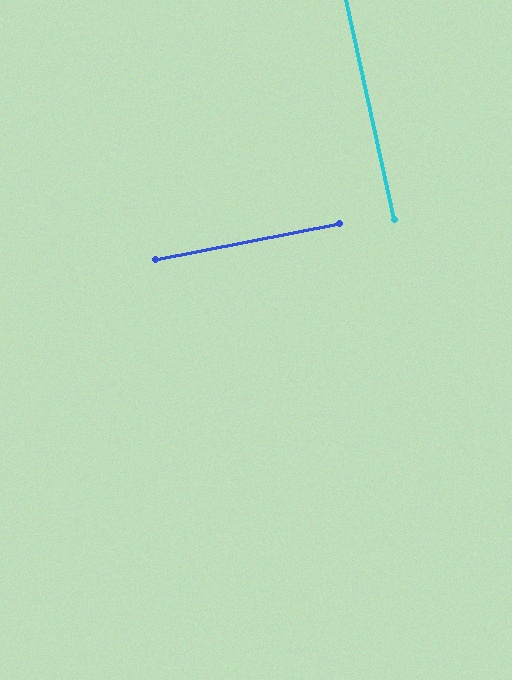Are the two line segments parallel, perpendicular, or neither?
Perpendicular — they meet at approximately 89°.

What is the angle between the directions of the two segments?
Approximately 89 degrees.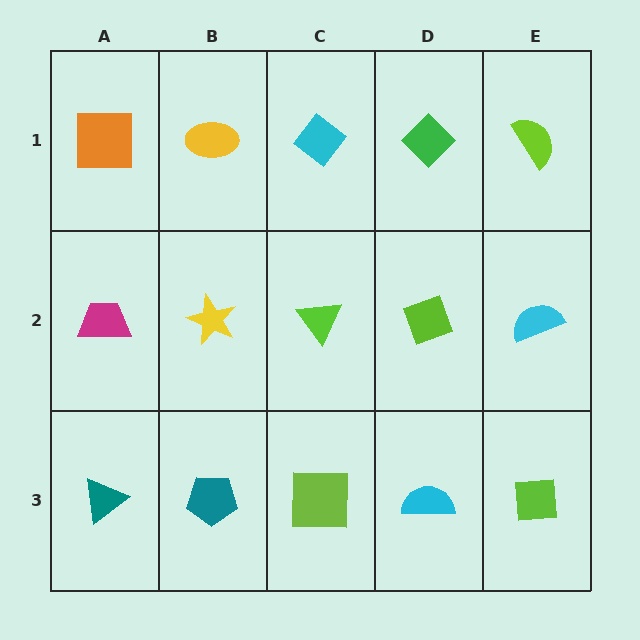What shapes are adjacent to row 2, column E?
A lime semicircle (row 1, column E), a lime square (row 3, column E), a lime diamond (row 2, column D).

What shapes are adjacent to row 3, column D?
A lime diamond (row 2, column D), a lime square (row 3, column C), a lime square (row 3, column E).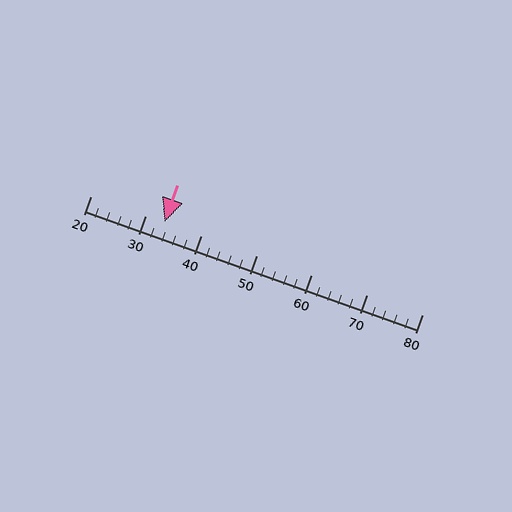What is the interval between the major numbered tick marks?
The major tick marks are spaced 10 units apart.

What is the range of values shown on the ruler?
The ruler shows values from 20 to 80.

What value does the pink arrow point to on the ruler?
The pink arrow points to approximately 33.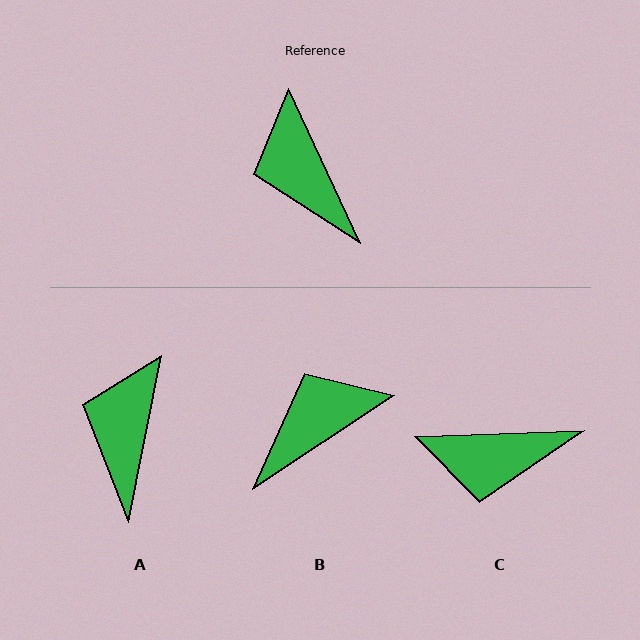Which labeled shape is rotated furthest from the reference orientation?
B, about 81 degrees away.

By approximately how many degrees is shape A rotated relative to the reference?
Approximately 36 degrees clockwise.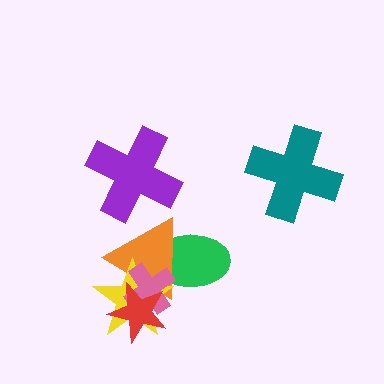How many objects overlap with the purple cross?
1 object overlaps with the purple cross.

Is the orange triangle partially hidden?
Yes, it is partially covered by another shape.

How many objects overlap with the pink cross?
4 objects overlap with the pink cross.